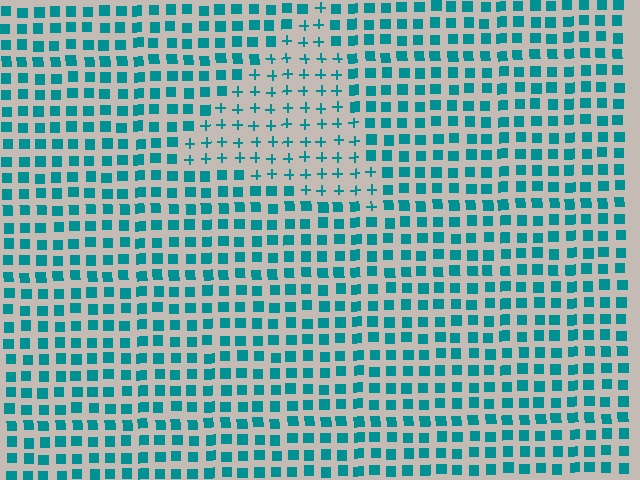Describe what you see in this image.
The image is filled with small teal elements arranged in a uniform grid. A triangle-shaped region contains plus signs, while the surrounding area contains squares. The boundary is defined purely by the change in element shape.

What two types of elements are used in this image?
The image uses plus signs inside the triangle region and squares outside it.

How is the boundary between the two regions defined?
The boundary is defined by a change in element shape: plus signs inside vs. squares outside. All elements share the same color and spacing.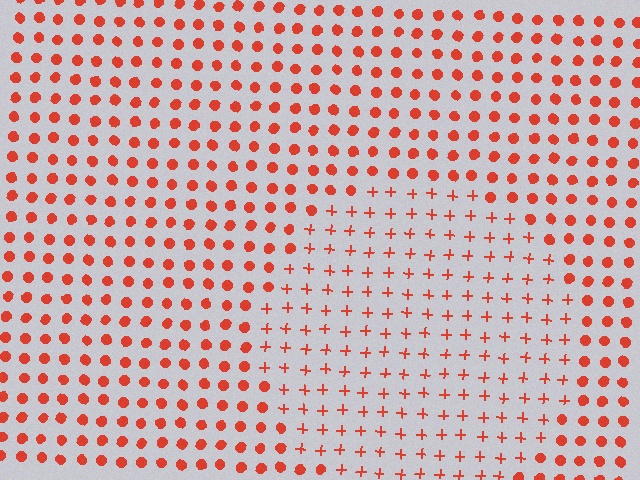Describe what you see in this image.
The image is filled with small red elements arranged in a uniform grid. A circle-shaped region contains plus signs, while the surrounding area contains circles. The boundary is defined purely by the change in element shape.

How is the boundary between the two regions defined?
The boundary is defined by a change in element shape: plus signs inside vs. circles outside. All elements share the same color and spacing.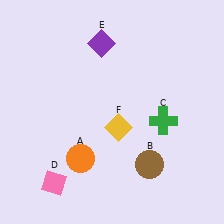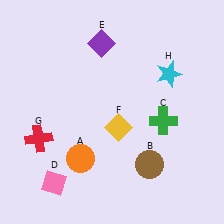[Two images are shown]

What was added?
A red cross (G), a cyan star (H) were added in Image 2.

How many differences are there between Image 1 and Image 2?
There are 2 differences between the two images.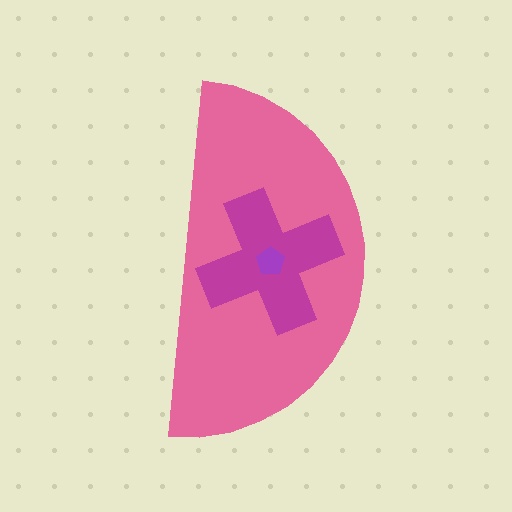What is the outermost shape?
The pink semicircle.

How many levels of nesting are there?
3.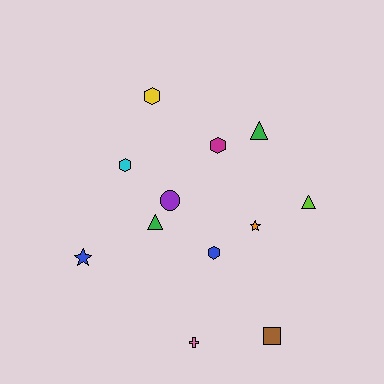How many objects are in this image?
There are 12 objects.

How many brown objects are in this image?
There is 1 brown object.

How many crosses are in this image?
There is 1 cross.